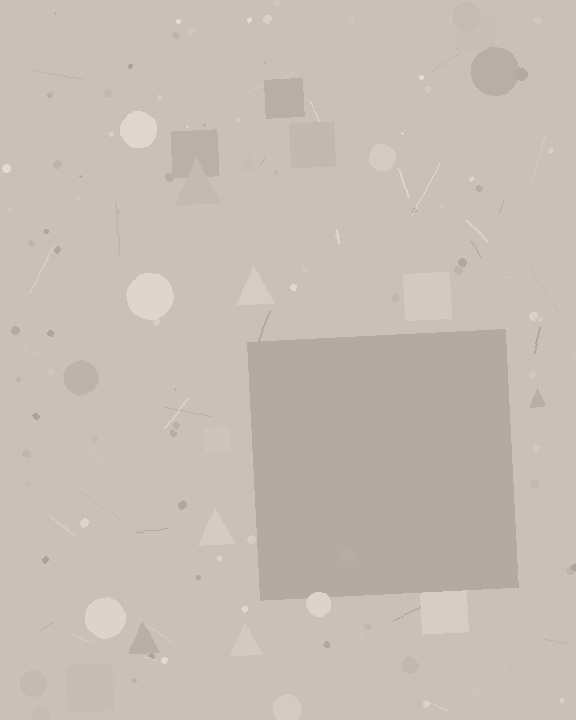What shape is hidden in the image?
A square is hidden in the image.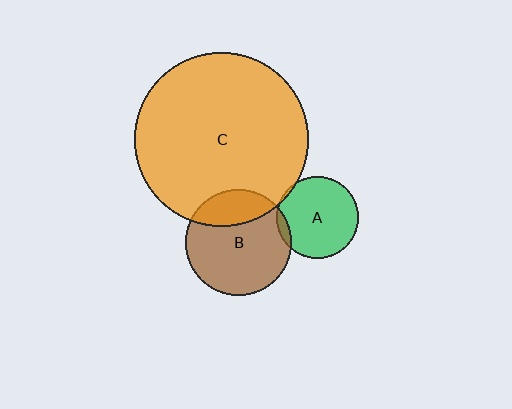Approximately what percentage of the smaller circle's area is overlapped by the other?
Approximately 25%.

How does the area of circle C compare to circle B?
Approximately 2.7 times.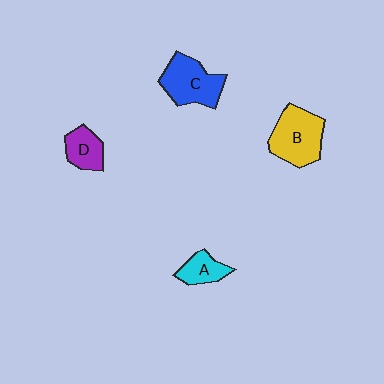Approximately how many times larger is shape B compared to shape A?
Approximately 2.1 times.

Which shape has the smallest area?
Shape A (cyan).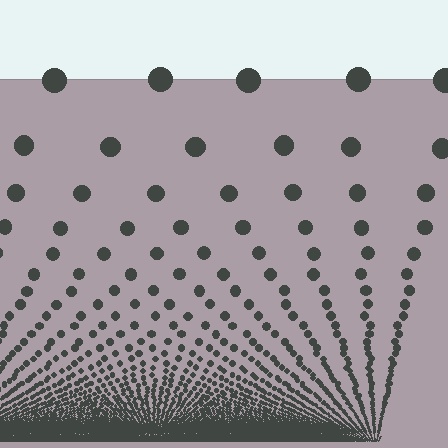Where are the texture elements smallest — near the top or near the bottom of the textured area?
Near the bottom.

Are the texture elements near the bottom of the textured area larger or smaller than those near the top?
Smaller. The gradient is inverted — elements near the bottom are smaller and denser.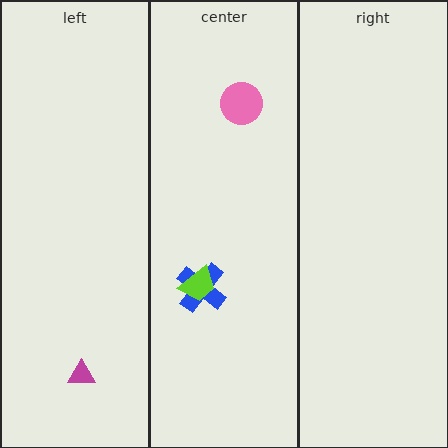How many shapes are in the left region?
1.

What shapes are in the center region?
The blue cross, the pink circle, the lime trapezoid.